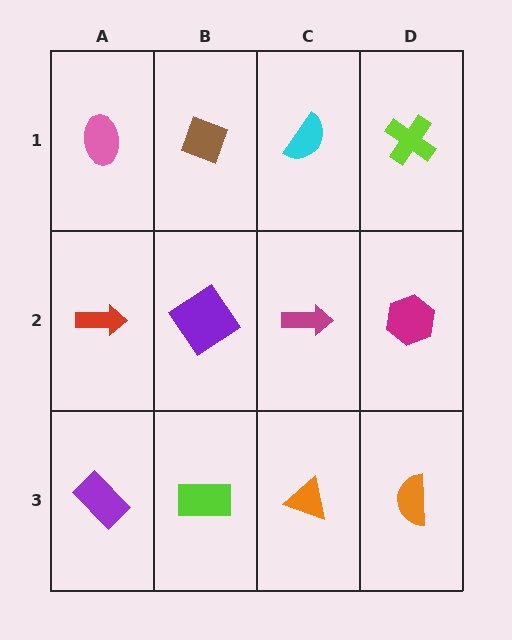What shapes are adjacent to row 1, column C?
A magenta arrow (row 2, column C), a brown diamond (row 1, column B), a lime cross (row 1, column D).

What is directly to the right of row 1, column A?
A brown diamond.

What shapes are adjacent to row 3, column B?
A purple diamond (row 2, column B), a purple rectangle (row 3, column A), an orange triangle (row 3, column C).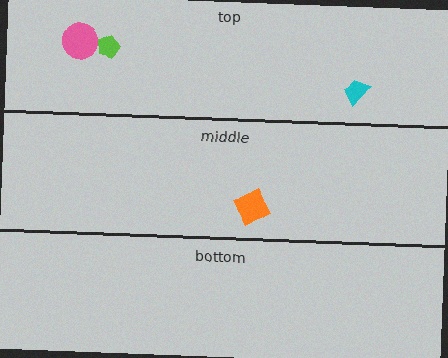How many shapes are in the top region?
3.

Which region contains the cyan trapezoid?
The top region.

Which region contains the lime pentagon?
The top region.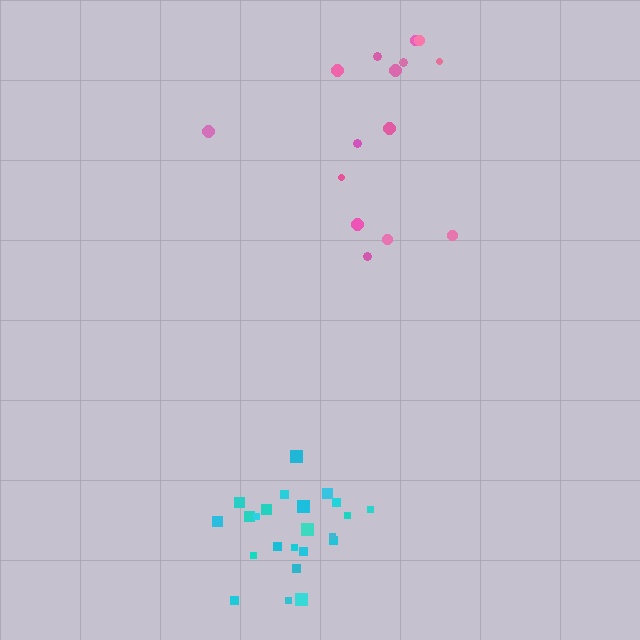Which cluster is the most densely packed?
Cyan.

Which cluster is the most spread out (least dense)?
Pink.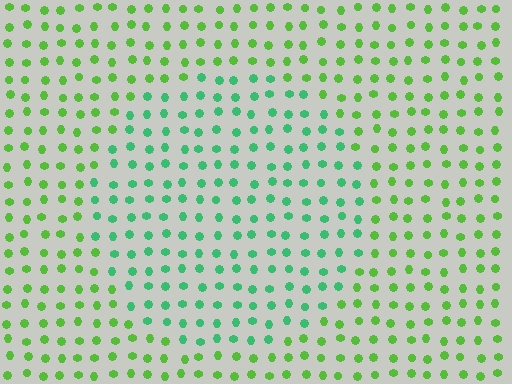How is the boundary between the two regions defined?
The boundary is defined purely by a slight shift in hue (about 38 degrees). Spacing, size, and orientation are identical on both sides.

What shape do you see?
I see a circle.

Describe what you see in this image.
The image is filled with small lime elements in a uniform arrangement. A circle-shaped region is visible where the elements are tinted to a slightly different hue, forming a subtle color boundary.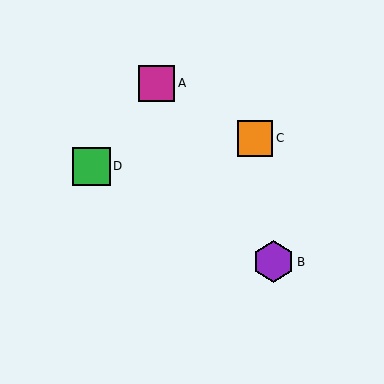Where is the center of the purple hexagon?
The center of the purple hexagon is at (273, 262).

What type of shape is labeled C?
Shape C is an orange square.